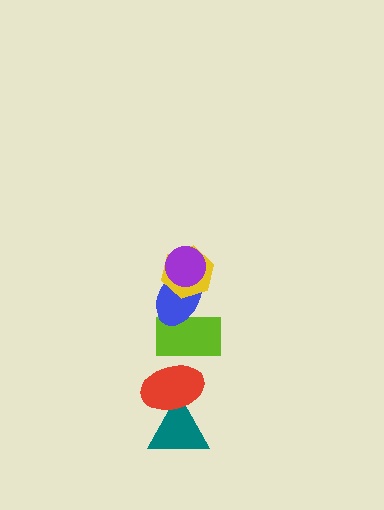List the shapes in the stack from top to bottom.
From top to bottom: the purple circle, the yellow hexagon, the blue ellipse, the lime rectangle, the red ellipse, the teal triangle.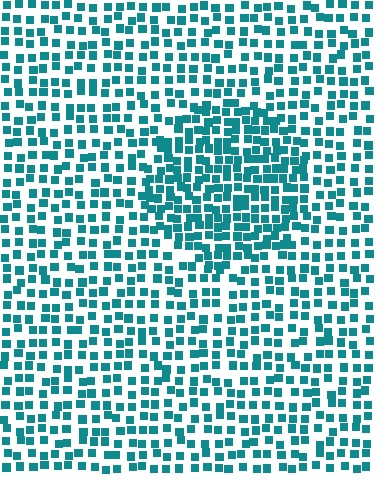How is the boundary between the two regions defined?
The boundary is defined by a change in element density (approximately 1.7x ratio). All elements are the same color, size, and shape.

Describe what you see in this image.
The image contains small teal elements arranged at two different densities. A circle-shaped region is visible where the elements are more densely packed than the surrounding area.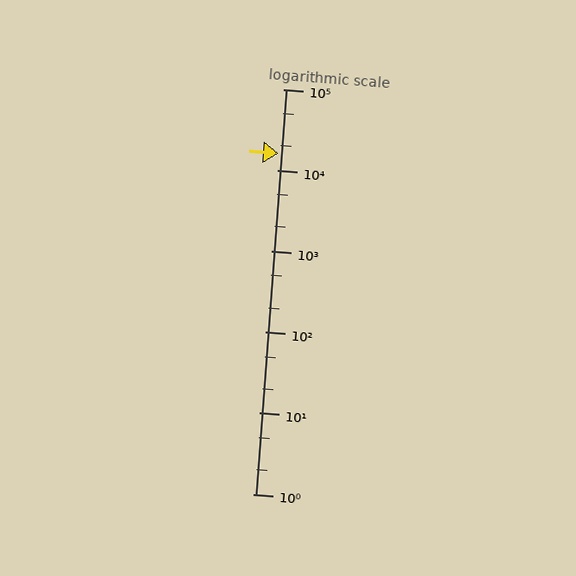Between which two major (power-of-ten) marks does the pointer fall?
The pointer is between 10000 and 100000.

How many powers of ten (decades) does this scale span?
The scale spans 5 decades, from 1 to 100000.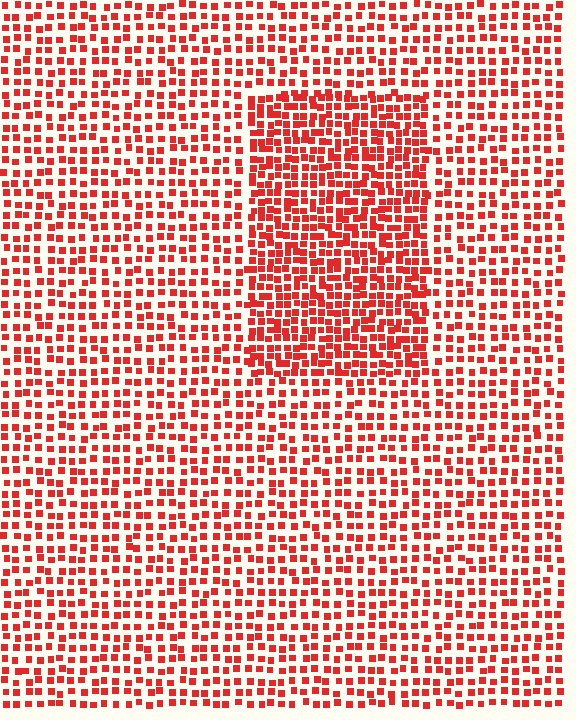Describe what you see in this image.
The image contains small red elements arranged at two different densities. A rectangle-shaped region is visible where the elements are more densely packed than the surrounding area.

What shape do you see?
I see a rectangle.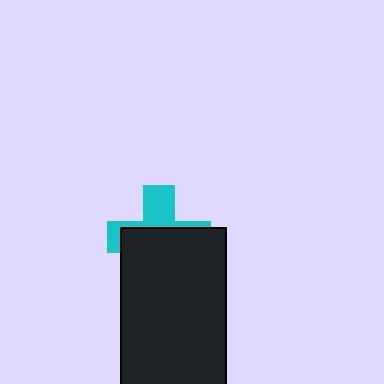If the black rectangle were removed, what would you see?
You would see the complete cyan cross.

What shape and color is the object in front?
The object in front is a black rectangle.